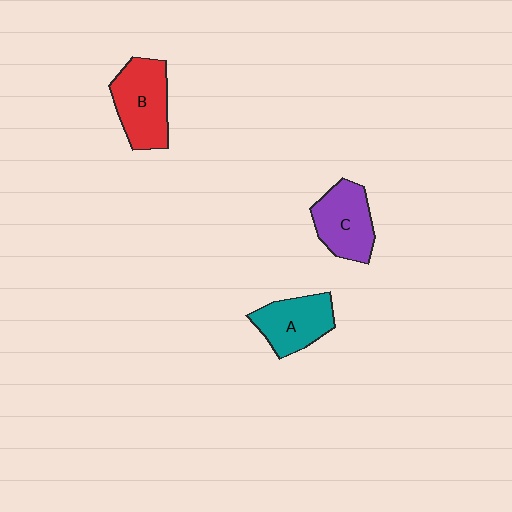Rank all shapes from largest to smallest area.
From largest to smallest: B (red), C (purple), A (teal).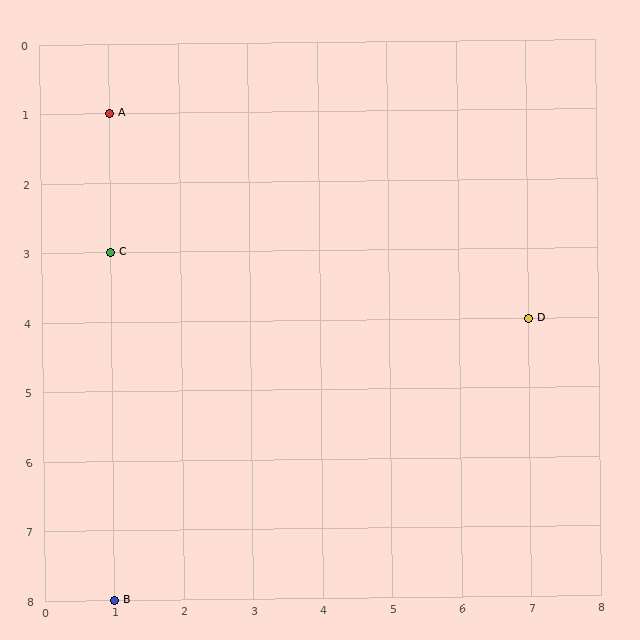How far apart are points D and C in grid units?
Points D and C are 6 columns and 1 row apart (about 6.1 grid units diagonally).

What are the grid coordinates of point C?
Point C is at grid coordinates (1, 3).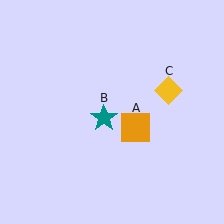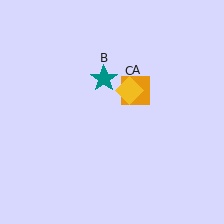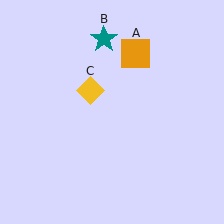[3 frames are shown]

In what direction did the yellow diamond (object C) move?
The yellow diamond (object C) moved left.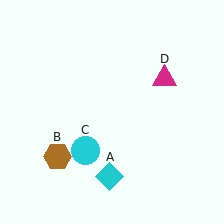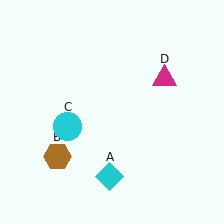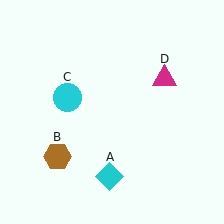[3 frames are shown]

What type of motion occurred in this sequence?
The cyan circle (object C) rotated clockwise around the center of the scene.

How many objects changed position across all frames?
1 object changed position: cyan circle (object C).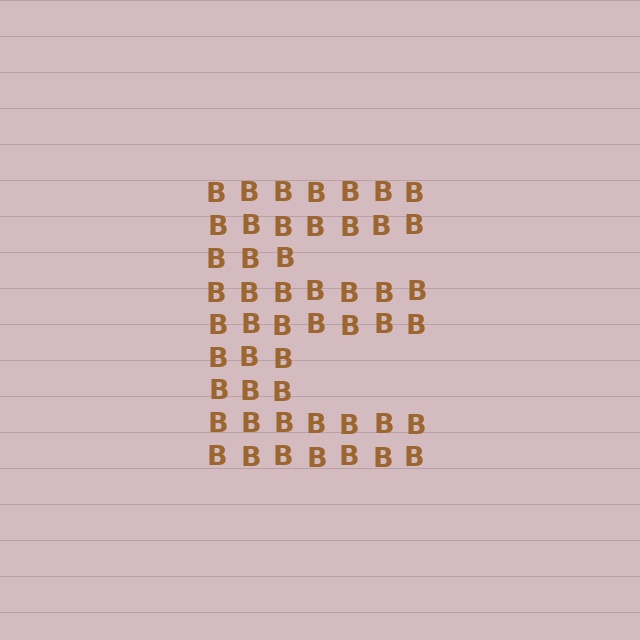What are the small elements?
The small elements are letter B's.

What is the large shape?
The large shape is the letter E.